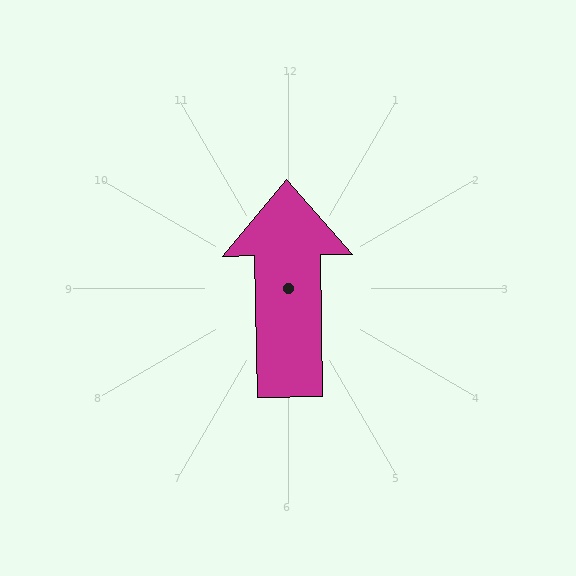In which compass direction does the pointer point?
North.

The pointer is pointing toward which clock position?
Roughly 12 o'clock.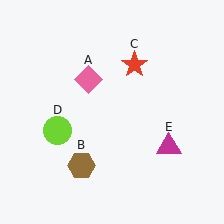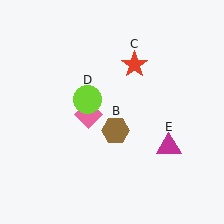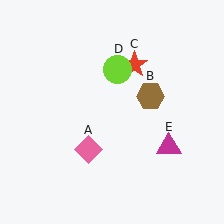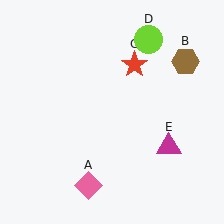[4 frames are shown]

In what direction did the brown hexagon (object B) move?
The brown hexagon (object B) moved up and to the right.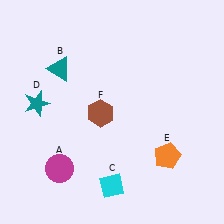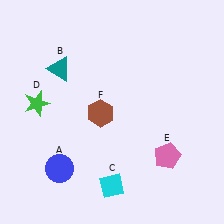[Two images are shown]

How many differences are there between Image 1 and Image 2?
There are 3 differences between the two images.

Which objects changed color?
A changed from magenta to blue. D changed from teal to green. E changed from orange to pink.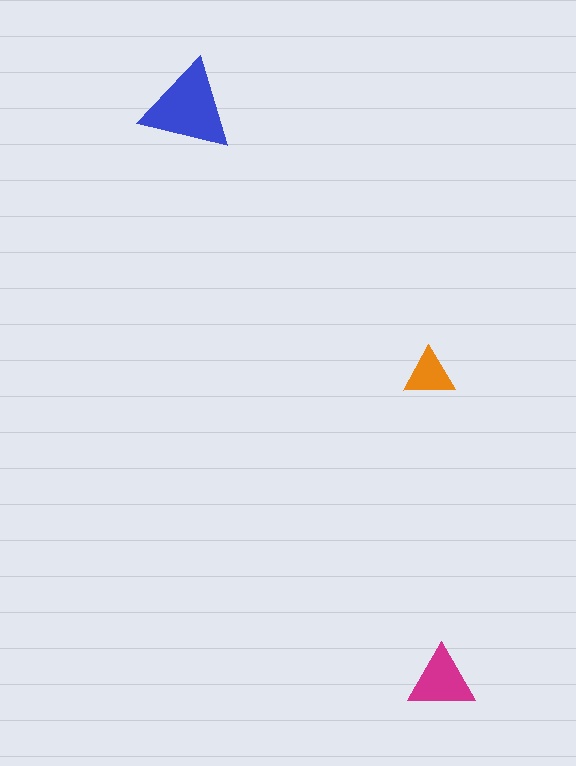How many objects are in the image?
There are 3 objects in the image.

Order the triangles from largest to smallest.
the blue one, the magenta one, the orange one.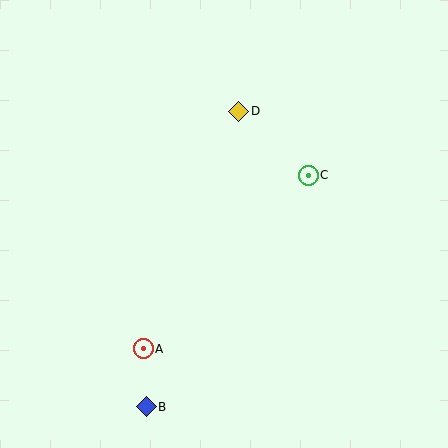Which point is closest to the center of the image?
Point C at (308, 175) is closest to the center.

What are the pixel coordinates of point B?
Point B is at (146, 407).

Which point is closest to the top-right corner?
Point C is closest to the top-right corner.